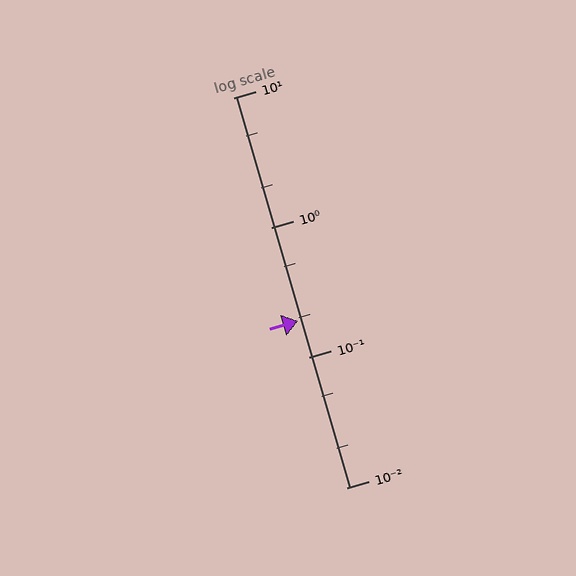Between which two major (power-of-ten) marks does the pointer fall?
The pointer is between 0.1 and 1.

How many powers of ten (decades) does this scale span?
The scale spans 3 decades, from 0.01 to 10.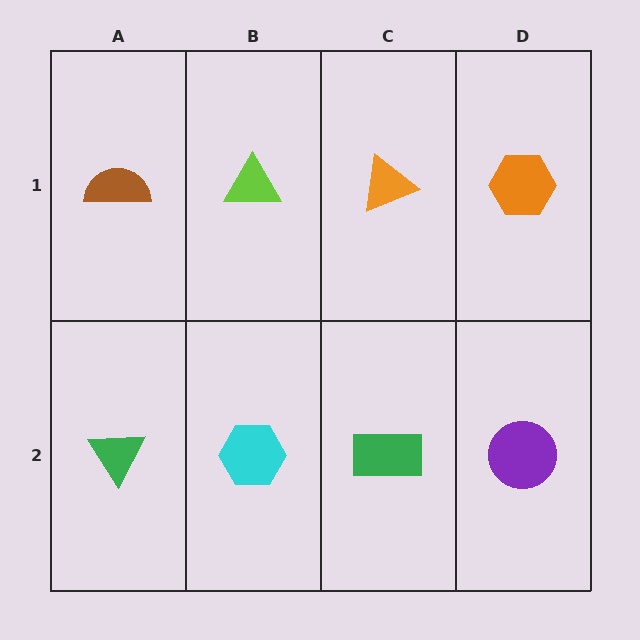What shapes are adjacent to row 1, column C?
A green rectangle (row 2, column C), a lime triangle (row 1, column B), an orange hexagon (row 1, column D).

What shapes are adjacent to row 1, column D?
A purple circle (row 2, column D), an orange triangle (row 1, column C).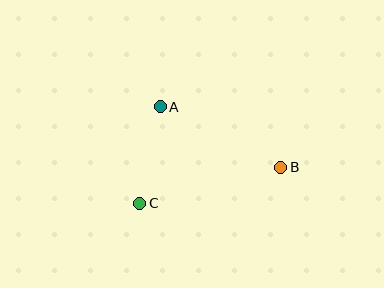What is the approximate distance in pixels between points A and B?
The distance between A and B is approximately 135 pixels.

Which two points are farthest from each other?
Points B and C are farthest from each other.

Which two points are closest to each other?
Points A and C are closest to each other.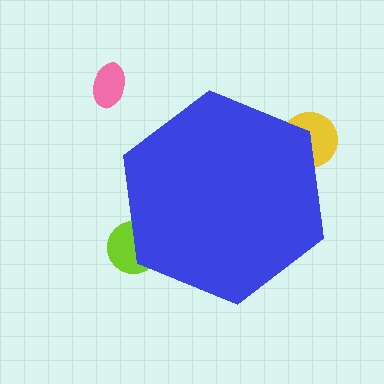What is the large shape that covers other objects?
A blue hexagon.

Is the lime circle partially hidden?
Yes, the lime circle is partially hidden behind the blue hexagon.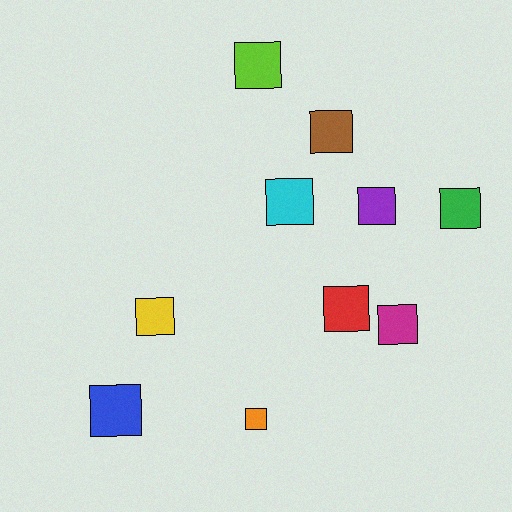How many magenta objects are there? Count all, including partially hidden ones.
There is 1 magenta object.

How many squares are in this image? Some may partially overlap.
There are 10 squares.